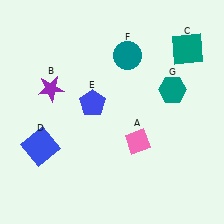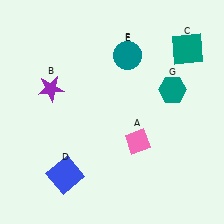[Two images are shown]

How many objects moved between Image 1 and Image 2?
2 objects moved between the two images.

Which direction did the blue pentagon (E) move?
The blue pentagon (E) moved up.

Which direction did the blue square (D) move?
The blue square (D) moved down.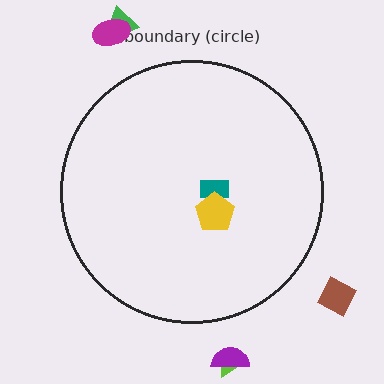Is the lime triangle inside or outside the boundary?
Outside.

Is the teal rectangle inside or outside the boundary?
Inside.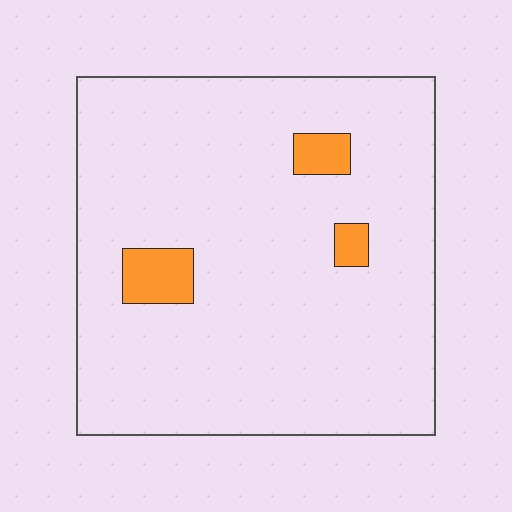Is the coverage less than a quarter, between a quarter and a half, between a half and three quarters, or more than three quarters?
Less than a quarter.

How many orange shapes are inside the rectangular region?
3.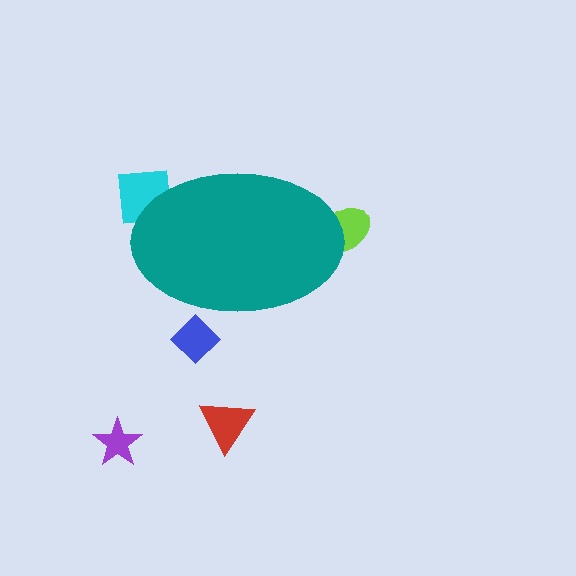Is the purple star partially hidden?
No, the purple star is fully visible.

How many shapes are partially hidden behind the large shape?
3 shapes are partially hidden.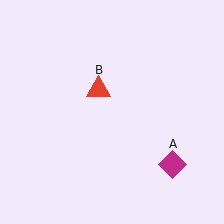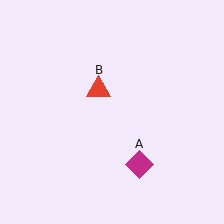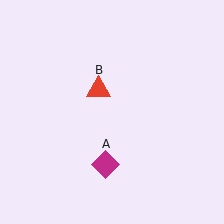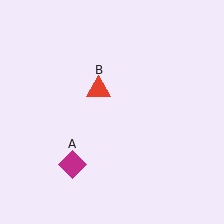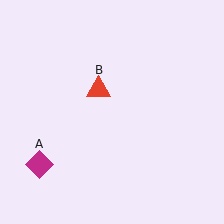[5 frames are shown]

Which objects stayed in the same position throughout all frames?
Red triangle (object B) remained stationary.